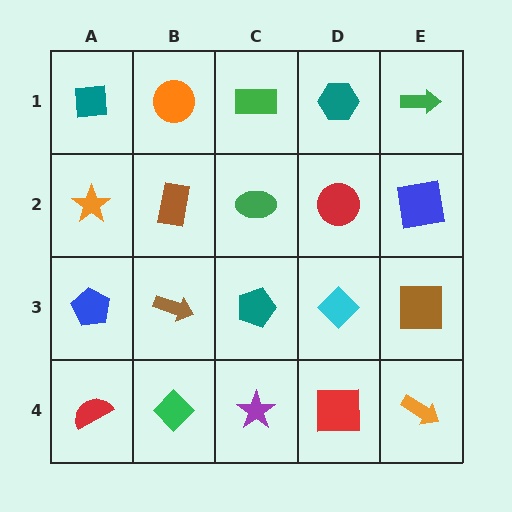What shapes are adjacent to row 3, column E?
A blue square (row 2, column E), an orange arrow (row 4, column E), a cyan diamond (row 3, column D).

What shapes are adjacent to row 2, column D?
A teal hexagon (row 1, column D), a cyan diamond (row 3, column D), a green ellipse (row 2, column C), a blue square (row 2, column E).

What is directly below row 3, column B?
A green diamond.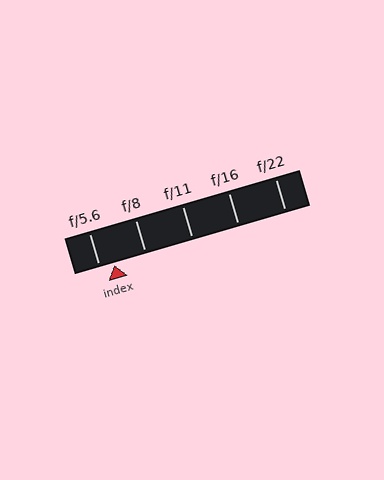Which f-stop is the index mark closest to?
The index mark is closest to f/5.6.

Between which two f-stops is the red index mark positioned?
The index mark is between f/5.6 and f/8.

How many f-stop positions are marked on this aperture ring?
There are 5 f-stop positions marked.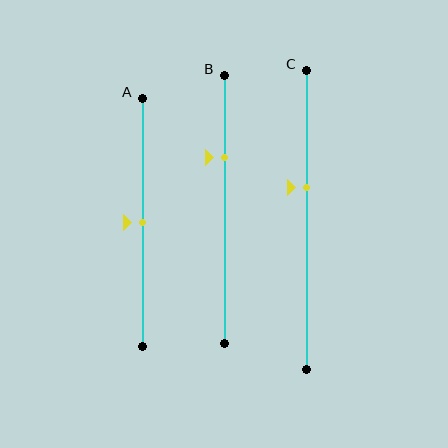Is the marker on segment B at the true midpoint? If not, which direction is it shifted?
No, the marker on segment B is shifted upward by about 19% of the segment length.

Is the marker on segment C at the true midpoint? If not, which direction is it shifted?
No, the marker on segment C is shifted upward by about 11% of the segment length.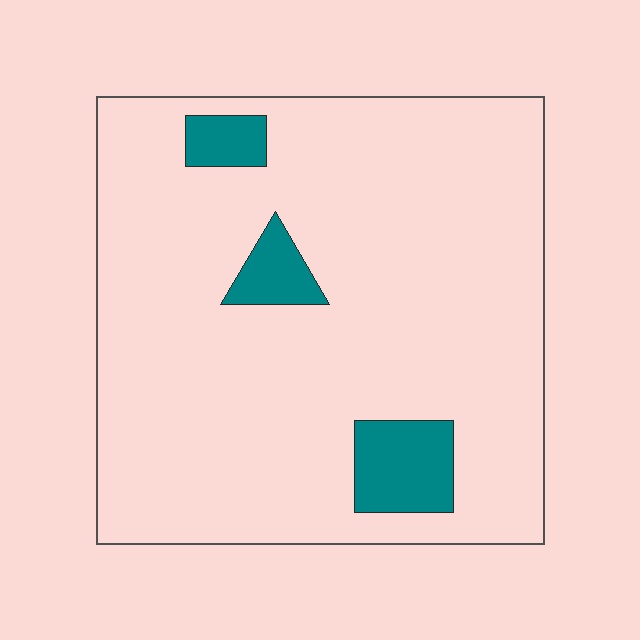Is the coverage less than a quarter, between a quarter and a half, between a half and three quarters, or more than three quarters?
Less than a quarter.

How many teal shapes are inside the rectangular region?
3.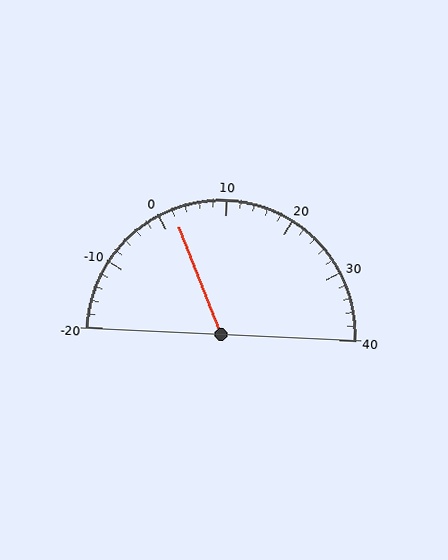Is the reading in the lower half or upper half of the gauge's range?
The reading is in the lower half of the range (-20 to 40).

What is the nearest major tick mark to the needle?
The nearest major tick mark is 0.